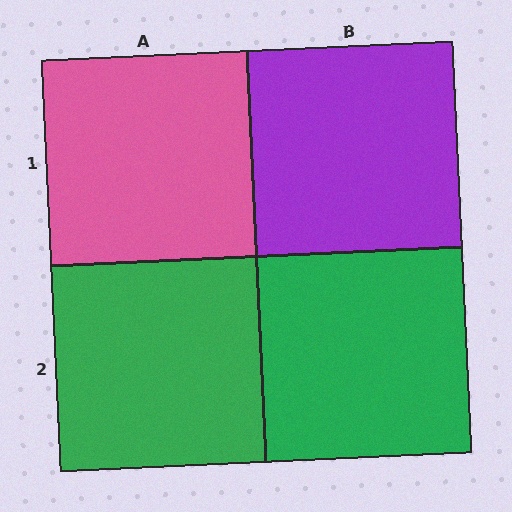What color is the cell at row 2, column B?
Green.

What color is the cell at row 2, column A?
Green.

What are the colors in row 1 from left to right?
Pink, purple.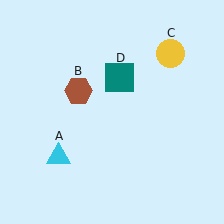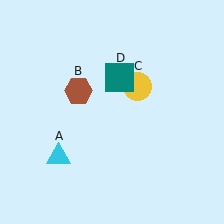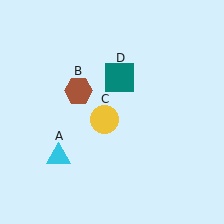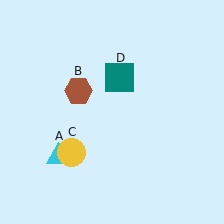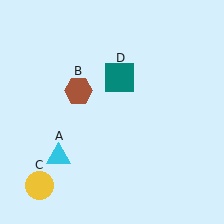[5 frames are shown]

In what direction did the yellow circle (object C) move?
The yellow circle (object C) moved down and to the left.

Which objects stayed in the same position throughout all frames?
Cyan triangle (object A) and brown hexagon (object B) and teal square (object D) remained stationary.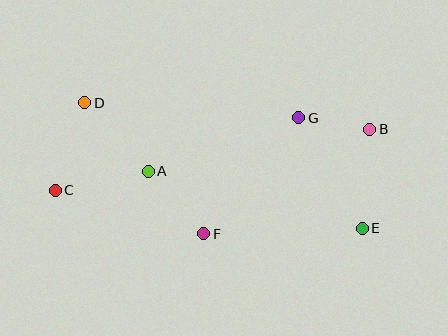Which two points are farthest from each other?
Points B and C are farthest from each other.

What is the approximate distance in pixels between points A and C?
The distance between A and C is approximately 95 pixels.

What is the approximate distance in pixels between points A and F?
The distance between A and F is approximately 84 pixels.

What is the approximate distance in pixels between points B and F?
The distance between B and F is approximately 196 pixels.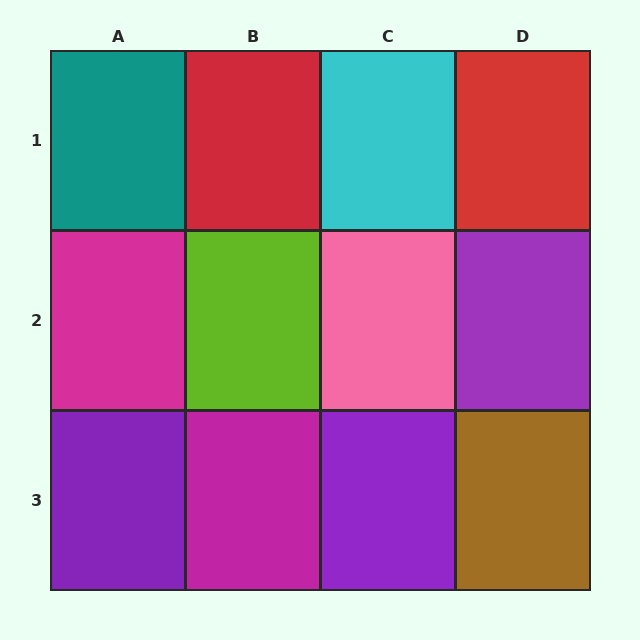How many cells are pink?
1 cell is pink.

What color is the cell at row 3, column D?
Brown.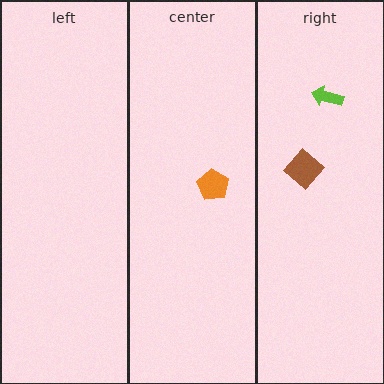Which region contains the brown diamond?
The right region.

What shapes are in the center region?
The orange pentagon.